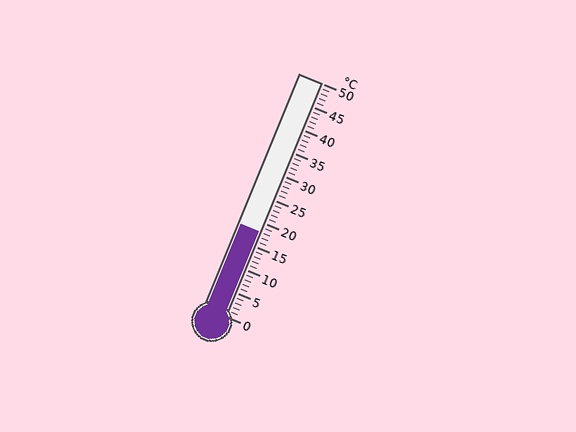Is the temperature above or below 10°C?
The temperature is above 10°C.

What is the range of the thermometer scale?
The thermometer scale ranges from 0°C to 50°C.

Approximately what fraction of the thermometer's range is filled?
The thermometer is filled to approximately 35% of its range.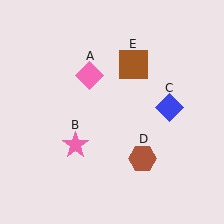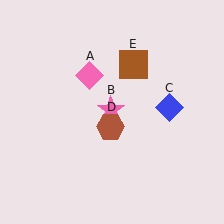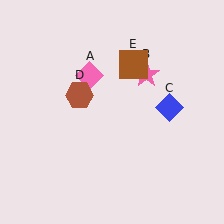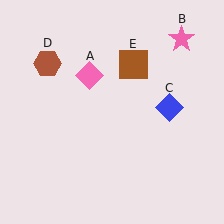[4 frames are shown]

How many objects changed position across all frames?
2 objects changed position: pink star (object B), brown hexagon (object D).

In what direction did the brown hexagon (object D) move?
The brown hexagon (object D) moved up and to the left.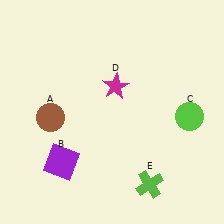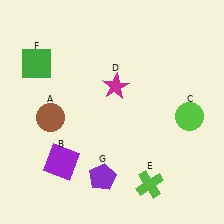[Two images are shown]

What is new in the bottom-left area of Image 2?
A purple pentagon (G) was added in the bottom-left area of Image 2.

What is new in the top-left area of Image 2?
A green square (F) was added in the top-left area of Image 2.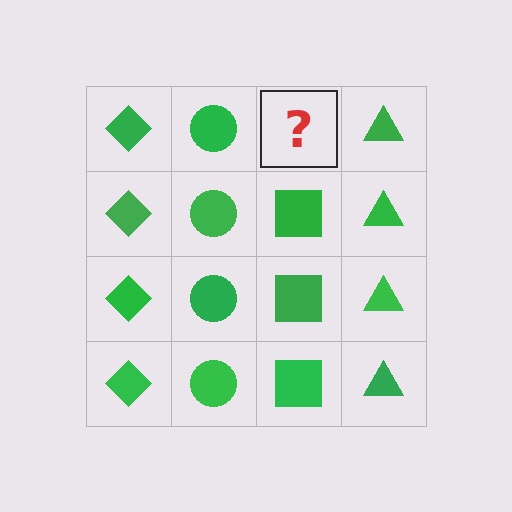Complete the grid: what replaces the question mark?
The question mark should be replaced with a green square.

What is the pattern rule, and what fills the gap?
The rule is that each column has a consistent shape. The gap should be filled with a green square.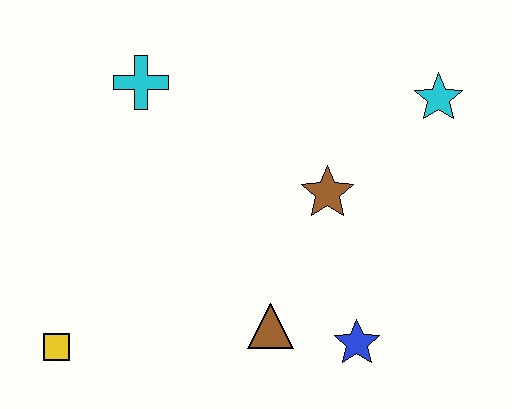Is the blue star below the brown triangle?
Yes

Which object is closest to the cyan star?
The brown star is closest to the cyan star.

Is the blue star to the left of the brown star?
No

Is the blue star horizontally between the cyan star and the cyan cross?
Yes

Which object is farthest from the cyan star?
The yellow square is farthest from the cyan star.